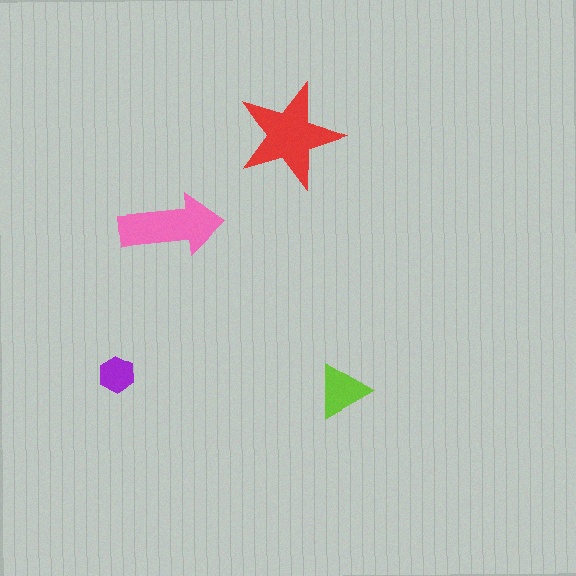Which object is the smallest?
The purple hexagon.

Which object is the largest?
The red star.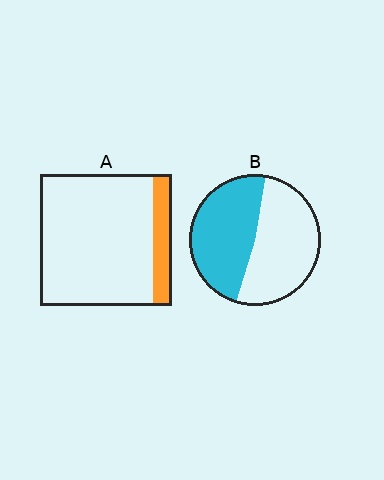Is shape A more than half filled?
No.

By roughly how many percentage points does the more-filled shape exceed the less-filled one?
By roughly 35 percentage points (B over A).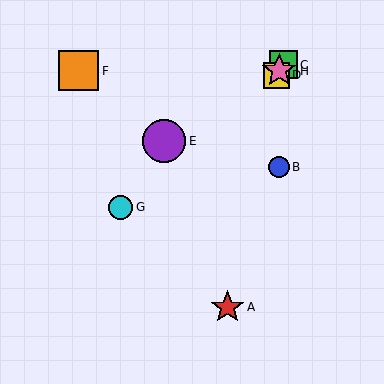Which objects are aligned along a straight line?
Objects C, D, H are aligned along a straight line.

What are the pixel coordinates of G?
Object G is at (121, 207).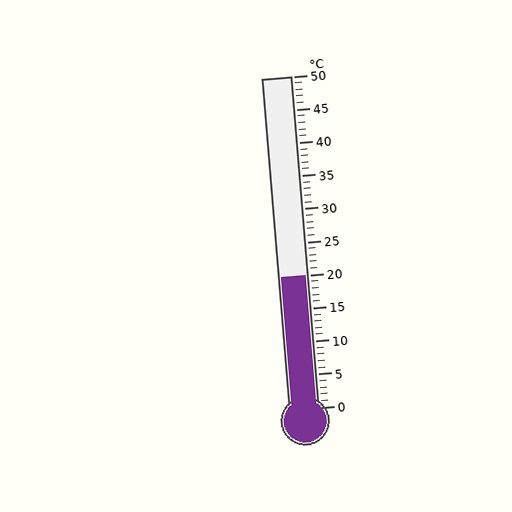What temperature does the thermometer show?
The thermometer shows approximately 20°C.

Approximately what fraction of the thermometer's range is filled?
The thermometer is filled to approximately 40% of its range.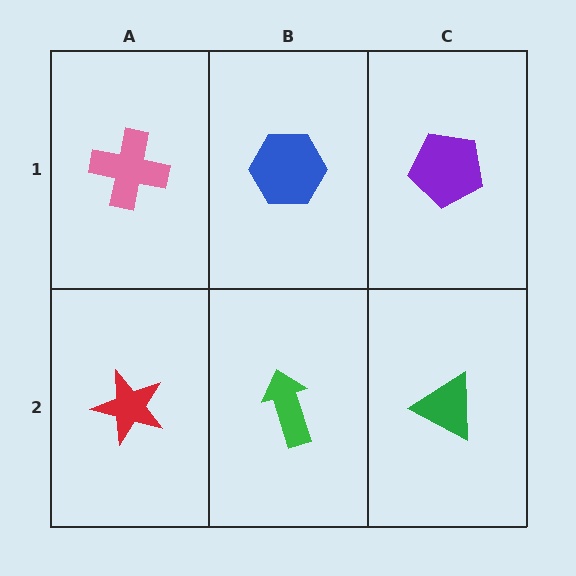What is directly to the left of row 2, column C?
A green arrow.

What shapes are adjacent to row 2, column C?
A purple pentagon (row 1, column C), a green arrow (row 2, column B).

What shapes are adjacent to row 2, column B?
A blue hexagon (row 1, column B), a red star (row 2, column A), a green triangle (row 2, column C).